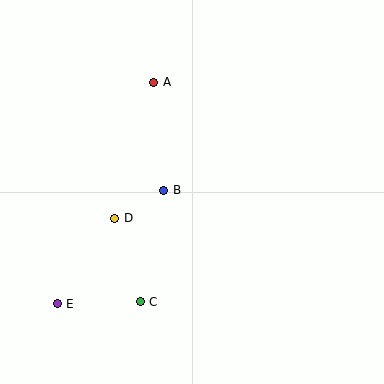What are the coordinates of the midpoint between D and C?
The midpoint between D and C is at (128, 260).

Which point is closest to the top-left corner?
Point A is closest to the top-left corner.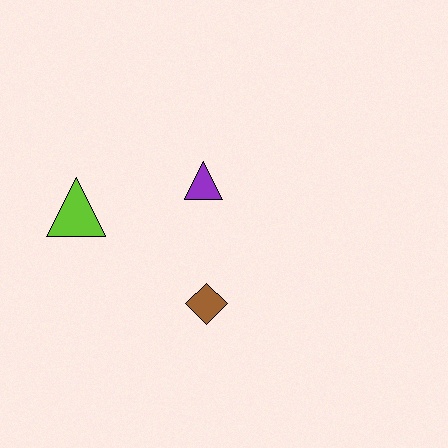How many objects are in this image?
There are 3 objects.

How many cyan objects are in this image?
There are no cyan objects.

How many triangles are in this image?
There are 2 triangles.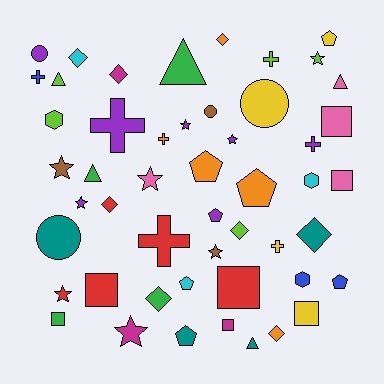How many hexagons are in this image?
There are 3 hexagons.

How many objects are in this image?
There are 50 objects.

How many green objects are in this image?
There are 4 green objects.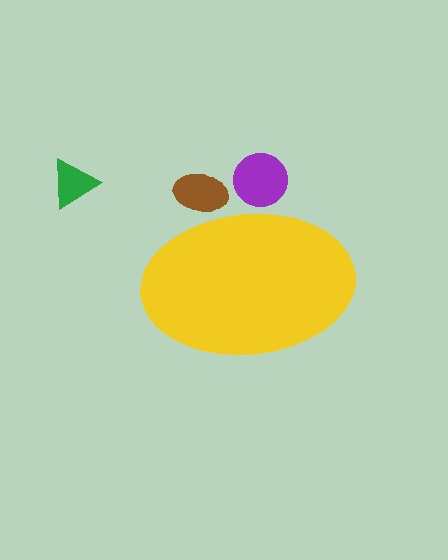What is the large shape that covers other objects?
A yellow ellipse.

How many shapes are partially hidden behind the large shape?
2 shapes are partially hidden.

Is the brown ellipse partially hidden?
Yes, the brown ellipse is partially hidden behind the yellow ellipse.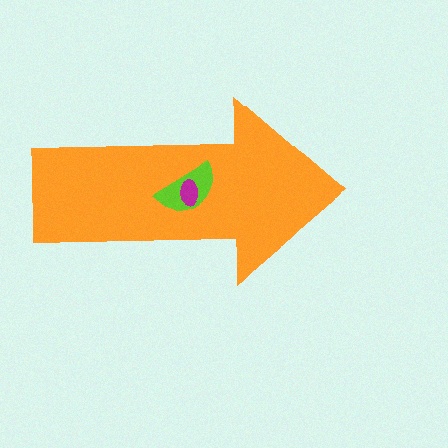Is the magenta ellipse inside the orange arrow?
Yes.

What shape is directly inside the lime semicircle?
The magenta ellipse.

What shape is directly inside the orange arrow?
The lime semicircle.